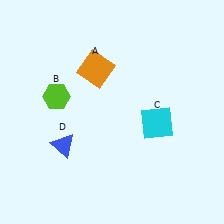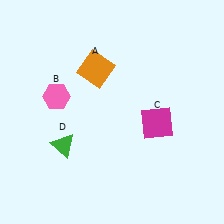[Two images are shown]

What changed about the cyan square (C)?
In Image 1, C is cyan. In Image 2, it changed to magenta.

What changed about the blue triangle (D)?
In Image 1, D is blue. In Image 2, it changed to green.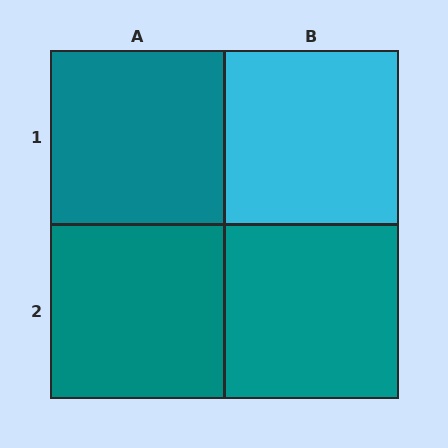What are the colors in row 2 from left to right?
Teal, teal.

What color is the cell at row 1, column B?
Cyan.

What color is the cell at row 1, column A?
Teal.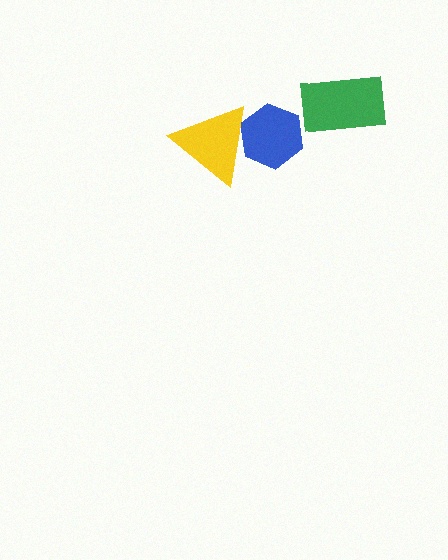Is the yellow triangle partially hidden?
No, no other shape covers it.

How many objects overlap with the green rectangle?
0 objects overlap with the green rectangle.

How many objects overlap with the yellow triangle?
1 object overlaps with the yellow triangle.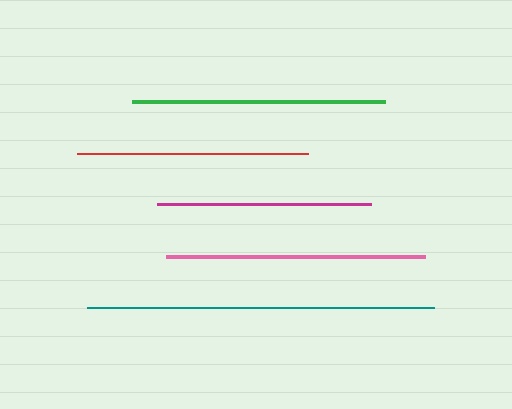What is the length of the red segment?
The red segment is approximately 231 pixels long.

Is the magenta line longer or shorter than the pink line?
The pink line is longer than the magenta line.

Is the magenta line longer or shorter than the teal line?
The teal line is longer than the magenta line.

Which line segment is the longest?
The teal line is the longest at approximately 348 pixels.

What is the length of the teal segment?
The teal segment is approximately 348 pixels long.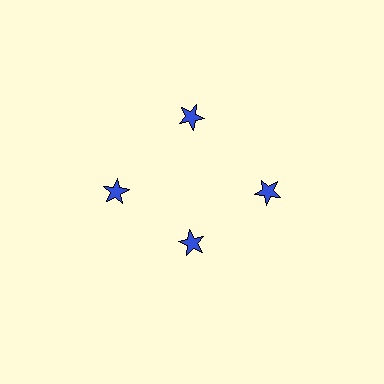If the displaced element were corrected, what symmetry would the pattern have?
It would have 4-fold rotational symmetry — the pattern would map onto itself every 90 degrees.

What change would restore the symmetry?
The symmetry would be restored by moving it outward, back onto the ring so that all 4 stars sit at equal angles and equal distance from the center.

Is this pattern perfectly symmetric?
No. The 4 blue stars are arranged in a ring, but one element near the 6 o'clock position is pulled inward toward the center, breaking the 4-fold rotational symmetry.